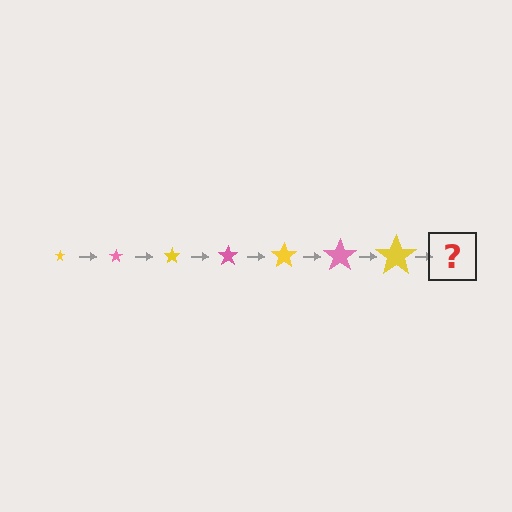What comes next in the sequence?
The next element should be a pink star, larger than the previous one.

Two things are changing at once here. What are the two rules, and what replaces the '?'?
The two rules are that the star grows larger each step and the color cycles through yellow and pink. The '?' should be a pink star, larger than the previous one.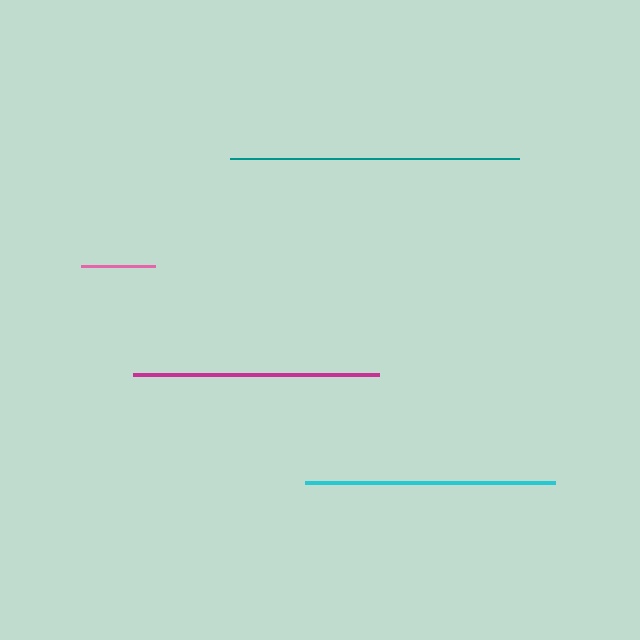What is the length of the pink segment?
The pink segment is approximately 75 pixels long.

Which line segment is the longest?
The teal line is the longest at approximately 289 pixels.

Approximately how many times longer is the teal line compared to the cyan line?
The teal line is approximately 1.2 times the length of the cyan line.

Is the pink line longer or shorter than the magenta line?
The magenta line is longer than the pink line.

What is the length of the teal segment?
The teal segment is approximately 289 pixels long.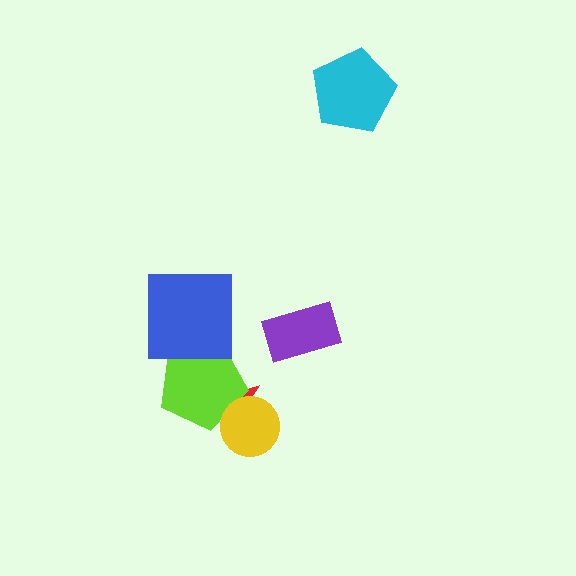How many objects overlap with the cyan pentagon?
0 objects overlap with the cyan pentagon.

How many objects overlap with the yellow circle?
2 objects overlap with the yellow circle.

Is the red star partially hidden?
Yes, it is partially covered by another shape.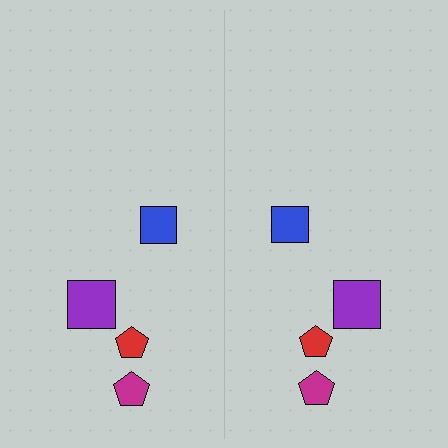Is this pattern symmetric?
Yes, this pattern has bilateral (reflection) symmetry.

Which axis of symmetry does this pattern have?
The pattern has a vertical axis of symmetry running through the center of the image.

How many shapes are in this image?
There are 8 shapes in this image.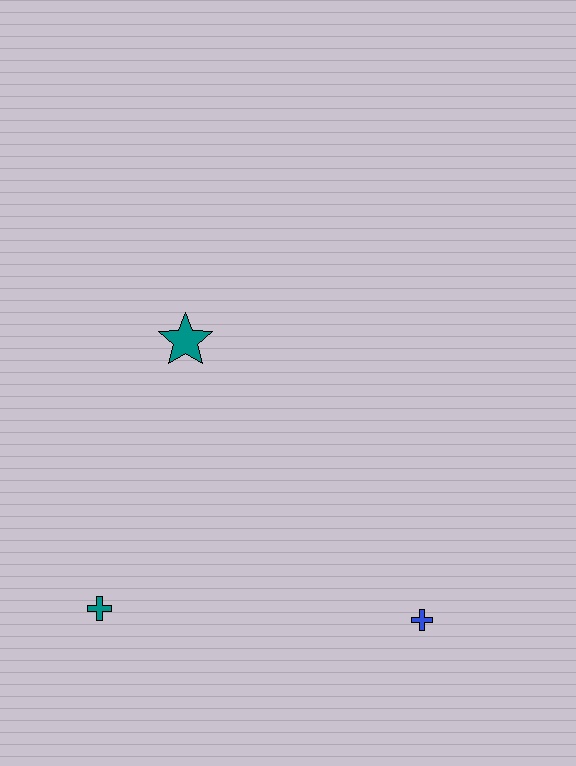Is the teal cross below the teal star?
Yes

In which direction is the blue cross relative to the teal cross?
The blue cross is to the right of the teal cross.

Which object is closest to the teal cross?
The teal star is closest to the teal cross.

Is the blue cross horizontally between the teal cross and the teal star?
No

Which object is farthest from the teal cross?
The blue cross is farthest from the teal cross.